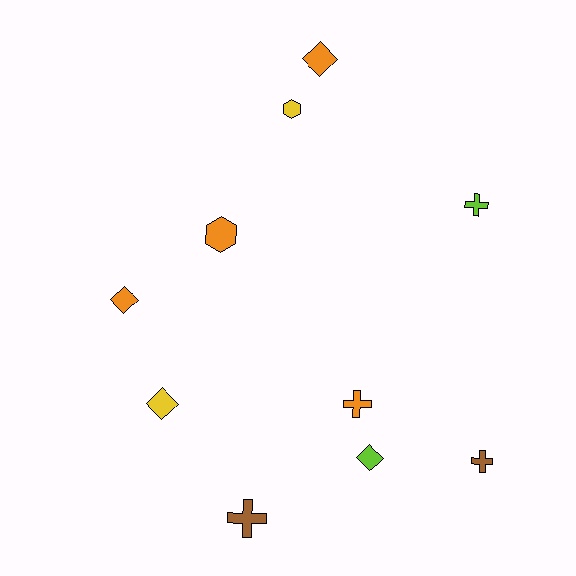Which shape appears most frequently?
Cross, with 4 objects.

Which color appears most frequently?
Orange, with 4 objects.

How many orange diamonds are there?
There are 2 orange diamonds.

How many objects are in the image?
There are 10 objects.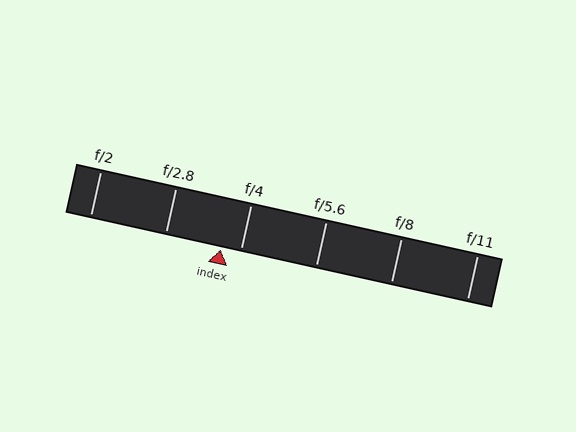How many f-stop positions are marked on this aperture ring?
There are 6 f-stop positions marked.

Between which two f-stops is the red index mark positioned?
The index mark is between f/2.8 and f/4.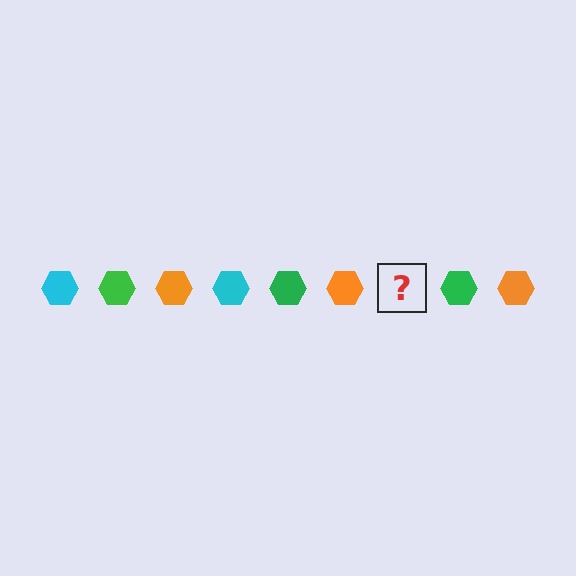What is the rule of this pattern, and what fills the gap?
The rule is that the pattern cycles through cyan, green, orange hexagons. The gap should be filled with a cyan hexagon.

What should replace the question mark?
The question mark should be replaced with a cyan hexagon.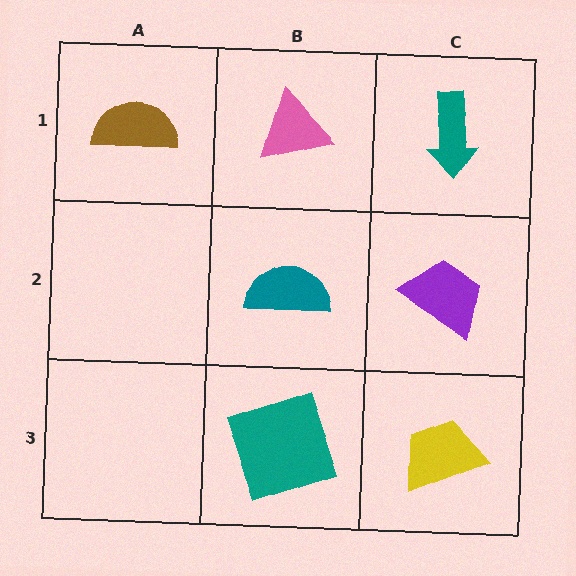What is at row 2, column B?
A teal semicircle.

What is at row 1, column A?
A brown semicircle.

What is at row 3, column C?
A yellow trapezoid.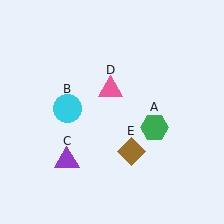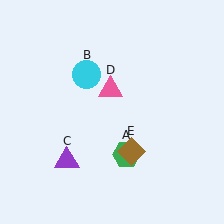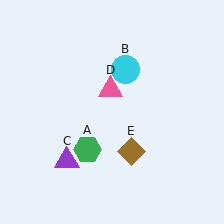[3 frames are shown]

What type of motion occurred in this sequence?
The green hexagon (object A), cyan circle (object B) rotated clockwise around the center of the scene.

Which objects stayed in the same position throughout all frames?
Purple triangle (object C) and pink triangle (object D) and brown diamond (object E) remained stationary.